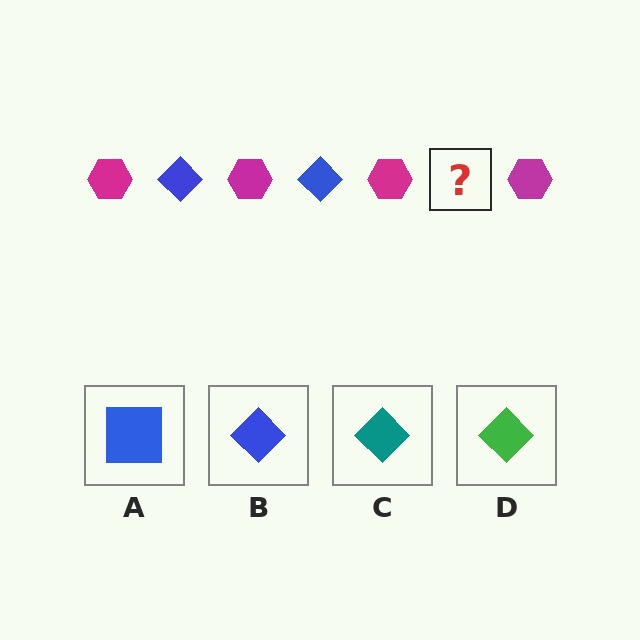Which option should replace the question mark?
Option B.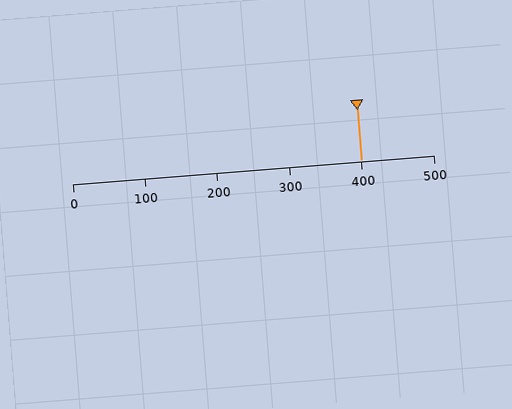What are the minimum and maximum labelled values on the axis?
The axis runs from 0 to 500.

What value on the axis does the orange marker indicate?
The marker indicates approximately 400.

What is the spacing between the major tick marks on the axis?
The major ticks are spaced 100 apart.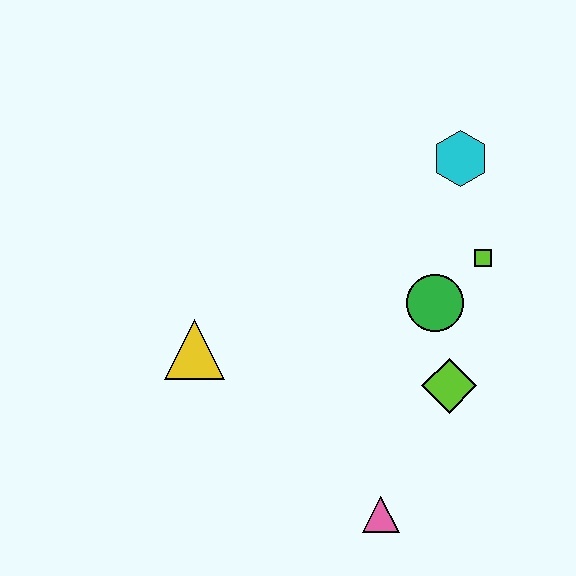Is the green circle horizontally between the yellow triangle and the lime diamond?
Yes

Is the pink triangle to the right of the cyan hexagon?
No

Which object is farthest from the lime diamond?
The yellow triangle is farthest from the lime diamond.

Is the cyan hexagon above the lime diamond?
Yes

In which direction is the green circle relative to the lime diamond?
The green circle is above the lime diamond.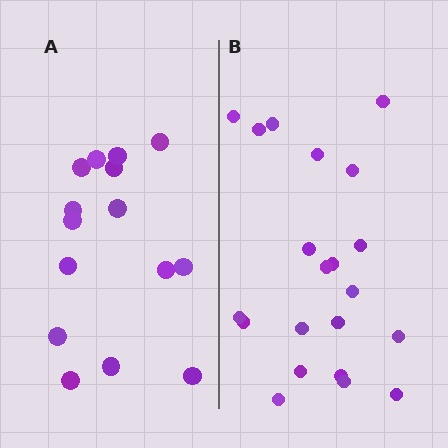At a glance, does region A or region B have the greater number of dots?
Region B (the right region) has more dots.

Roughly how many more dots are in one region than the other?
Region B has about 6 more dots than region A.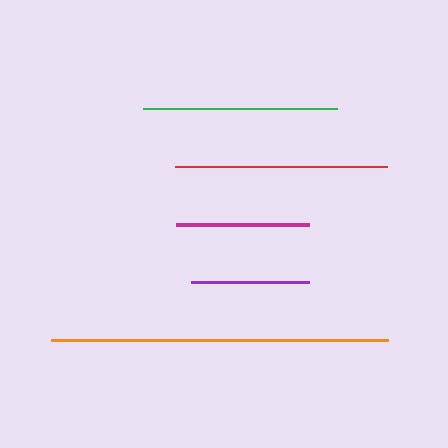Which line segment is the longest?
The orange line is the longest at approximately 337 pixels.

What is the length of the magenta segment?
The magenta segment is approximately 134 pixels long.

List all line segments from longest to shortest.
From longest to shortest: orange, red, green, magenta, purple.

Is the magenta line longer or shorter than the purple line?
The magenta line is longer than the purple line.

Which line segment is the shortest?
The purple line is the shortest at approximately 118 pixels.